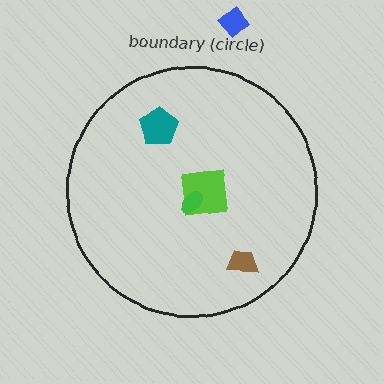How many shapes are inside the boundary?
4 inside, 1 outside.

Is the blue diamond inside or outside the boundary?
Outside.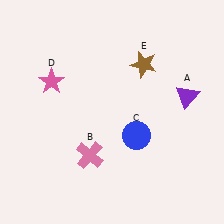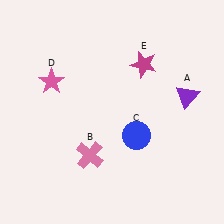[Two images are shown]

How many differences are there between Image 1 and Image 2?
There is 1 difference between the two images.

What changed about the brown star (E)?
In Image 1, E is brown. In Image 2, it changed to magenta.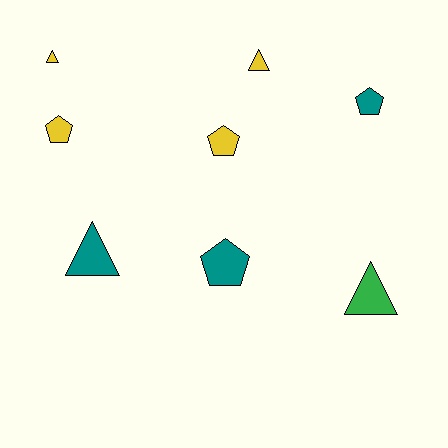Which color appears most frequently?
Yellow, with 4 objects.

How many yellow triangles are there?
There are 2 yellow triangles.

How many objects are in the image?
There are 8 objects.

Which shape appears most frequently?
Pentagon, with 4 objects.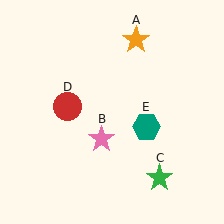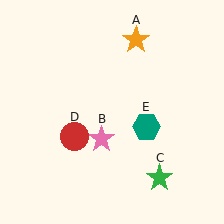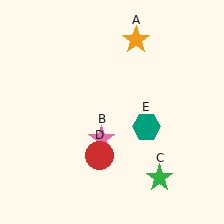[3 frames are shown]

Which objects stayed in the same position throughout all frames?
Orange star (object A) and pink star (object B) and green star (object C) and teal hexagon (object E) remained stationary.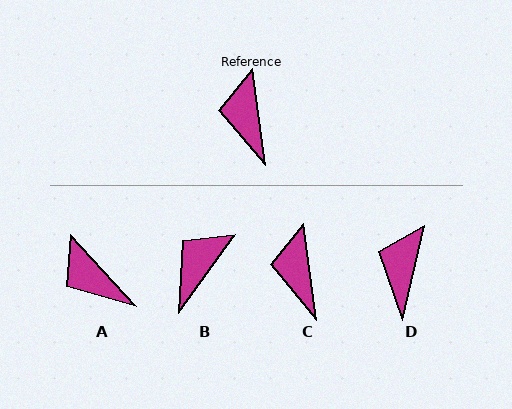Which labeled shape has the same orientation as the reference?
C.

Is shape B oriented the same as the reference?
No, it is off by about 44 degrees.